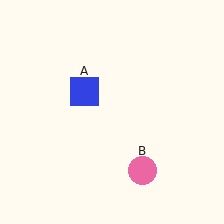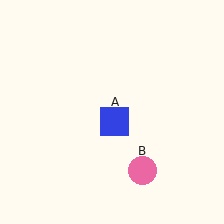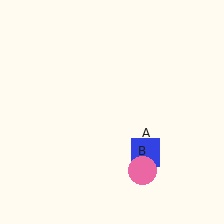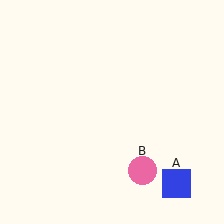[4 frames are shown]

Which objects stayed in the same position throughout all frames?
Pink circle (object B) remained stationary.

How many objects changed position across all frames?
1 object changed position: blue square (object A).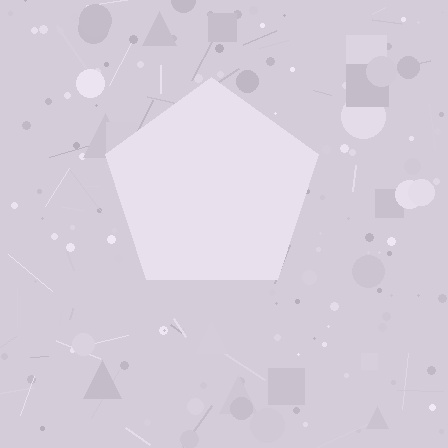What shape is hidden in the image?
A pentagon is hidden in the image.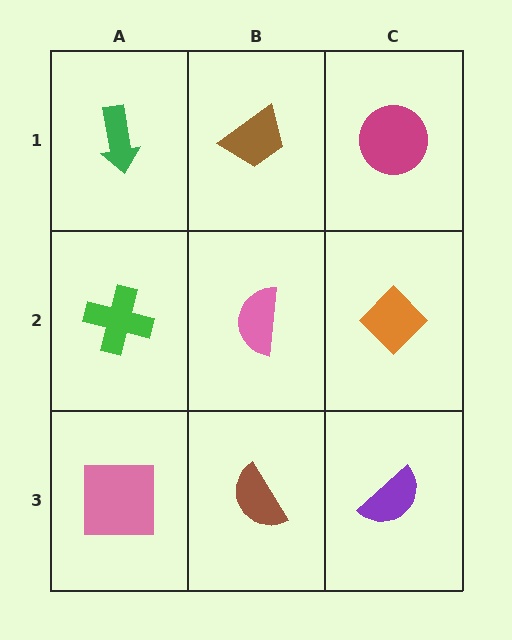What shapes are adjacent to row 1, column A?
A green cross (row 2, column A), a brown trapezoid (row 1, column B).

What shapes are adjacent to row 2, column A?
A green arrow (row 1, column A), a pink square (row 3, column A), a pink semicircle (row 2, column B).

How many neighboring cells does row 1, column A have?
2.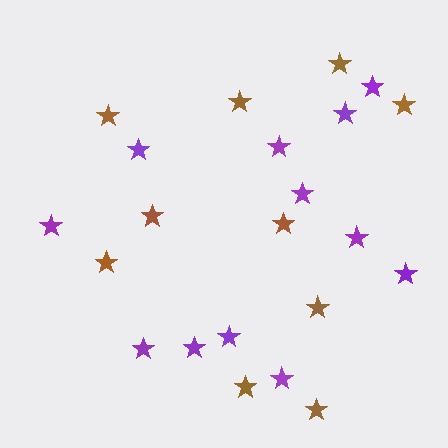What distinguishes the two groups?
There are 2 groups: one group of purple stars (12) and one group of brown stars (10).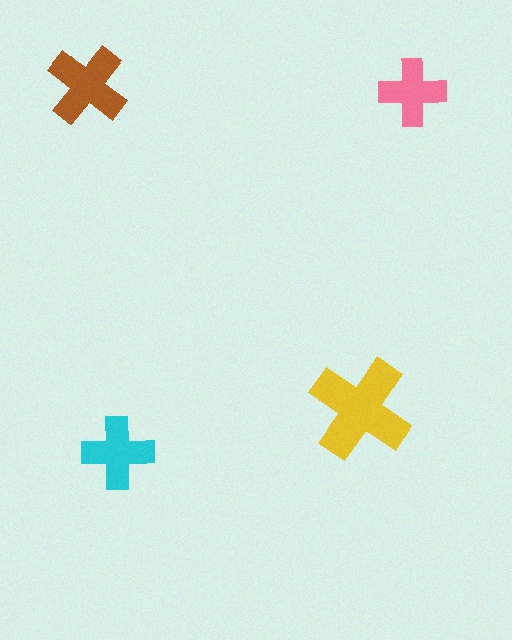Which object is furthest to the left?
The brown cross is leftmost.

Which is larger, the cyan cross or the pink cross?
The cyan one.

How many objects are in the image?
There are 4 objects in the image.